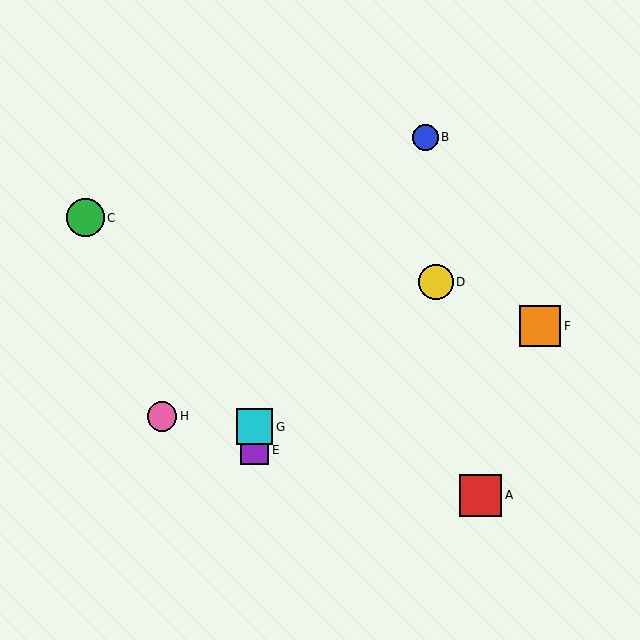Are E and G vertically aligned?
Yes, both are at x≈255.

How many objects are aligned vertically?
2 objects (E, G) are aligned vertically.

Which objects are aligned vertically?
Objects E, G are aligned vertically.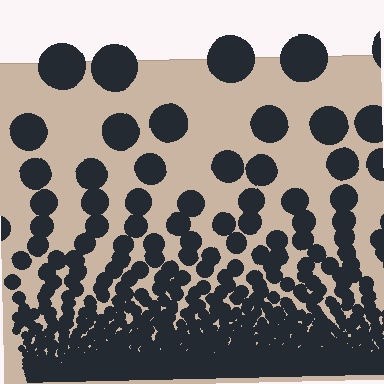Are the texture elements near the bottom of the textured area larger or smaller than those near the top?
Smaller. The gradient is inverted — elements near the bottom are smaller and denser.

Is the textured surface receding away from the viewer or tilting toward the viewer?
The surface appears to tilt toward the viewer. Texture elements get larger and sparser toward the top.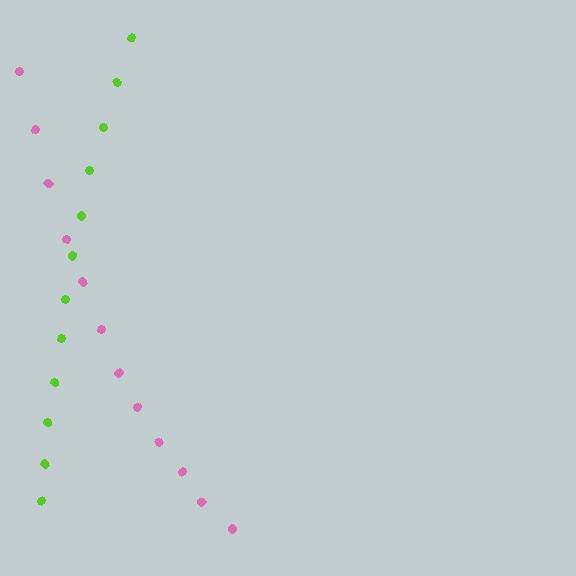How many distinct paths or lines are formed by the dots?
There are 2 distinct paths.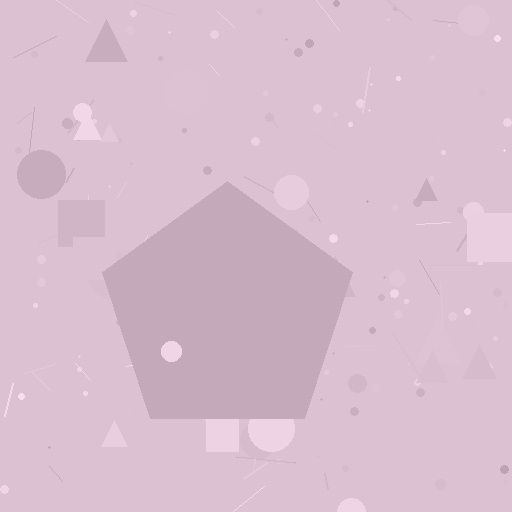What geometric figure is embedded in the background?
A pentagon is embedded in the background.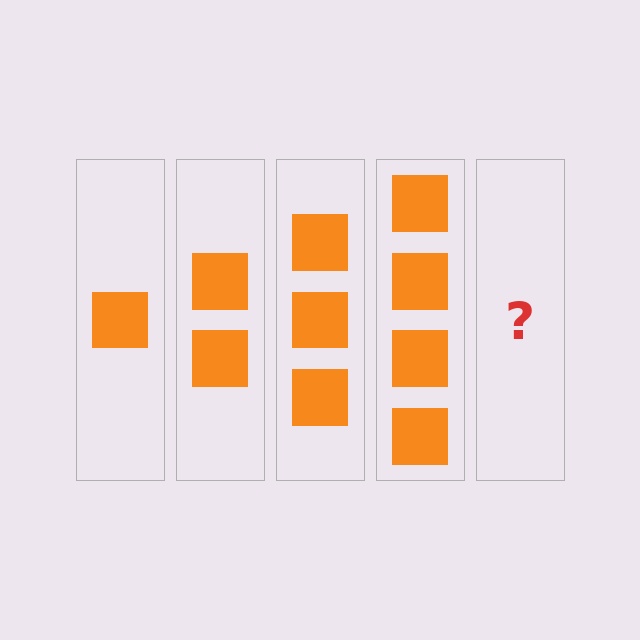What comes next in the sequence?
The next element should be 5 squares.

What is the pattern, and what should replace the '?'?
The pattern is that each step adds one more square. The '?' should be 5 squares.